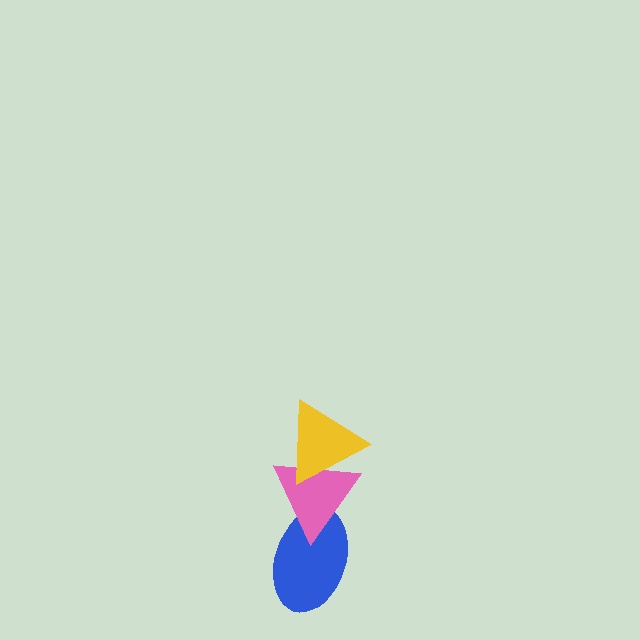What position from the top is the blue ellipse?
The blue ellipse is 3rd from the top.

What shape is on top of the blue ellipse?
The pink triangle is on top of the blue ellipse.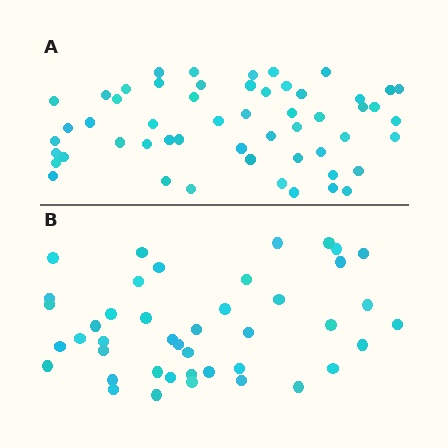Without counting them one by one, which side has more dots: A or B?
Region A (the top region) has more dots.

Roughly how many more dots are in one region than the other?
Region A has roughly 12 or so more dots than region B.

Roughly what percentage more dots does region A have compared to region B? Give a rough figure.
About 25% more.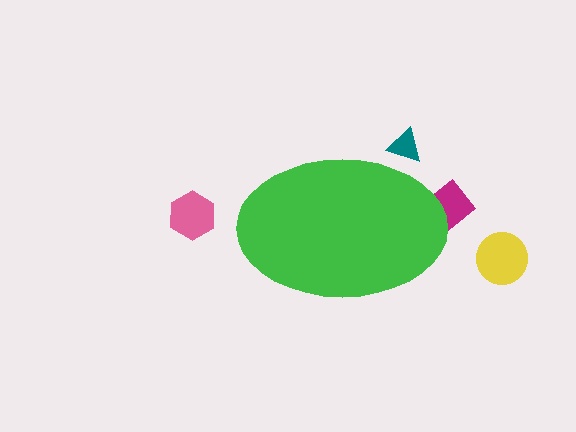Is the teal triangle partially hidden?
Yes, the teal triangle is partially hidden behind the green ellipse.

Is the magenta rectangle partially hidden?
Yes, the magenta rectangle is partially hidden behind the green ellipse.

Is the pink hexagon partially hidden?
No, the pink hexagon is fully visible.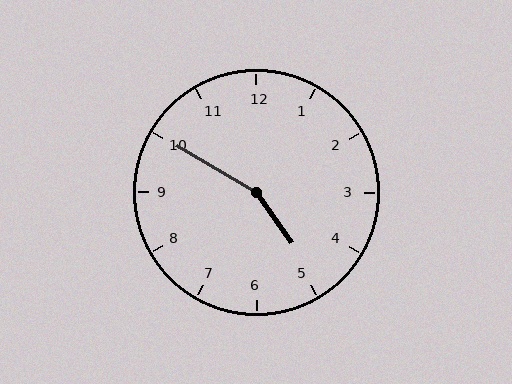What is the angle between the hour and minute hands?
Approximately 155 degrees.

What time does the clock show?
4:50.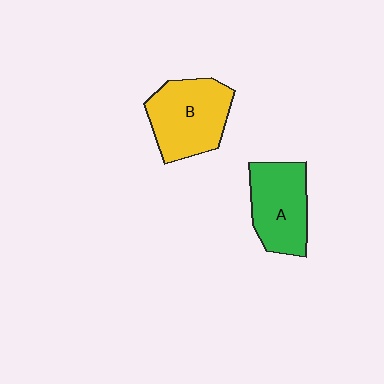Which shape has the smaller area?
Shape A (green).